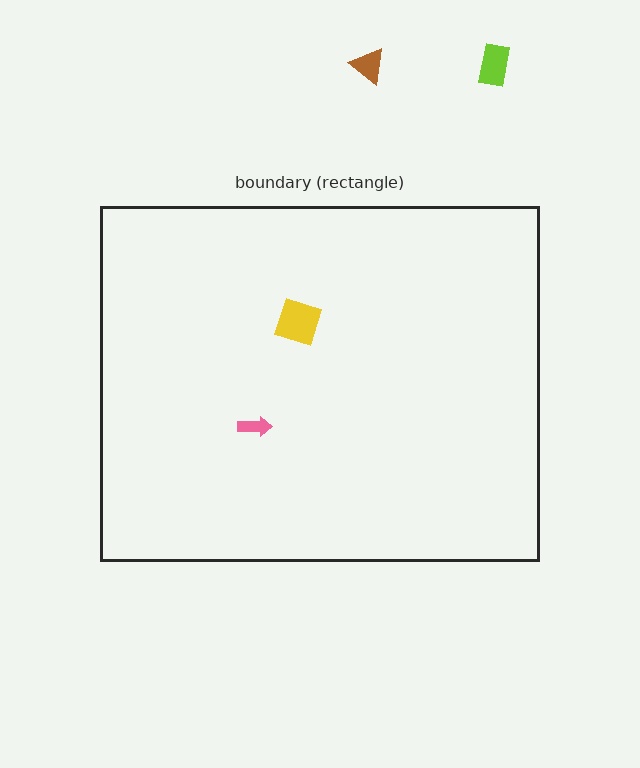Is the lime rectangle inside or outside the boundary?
Outside.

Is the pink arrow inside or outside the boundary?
Inside.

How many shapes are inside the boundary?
2 inside, 2 outside.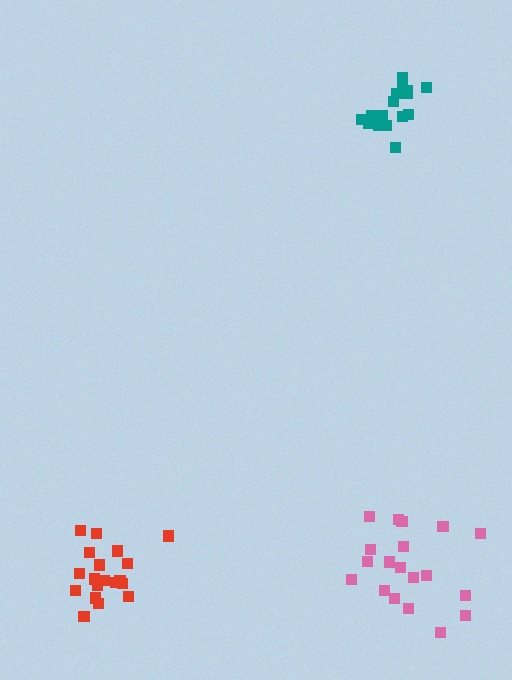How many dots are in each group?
Group 1: 19 dots, Group 2: 16 dots, Group 3: 19 dots (54 total).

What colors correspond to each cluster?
The clusters are colored: red, teal, pink.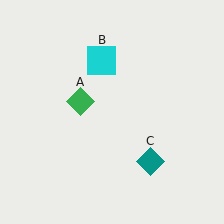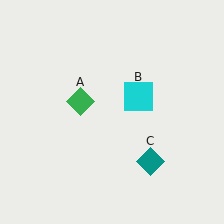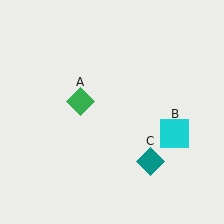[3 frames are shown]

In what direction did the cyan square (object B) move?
The cyan square (object B) moved down and to the right.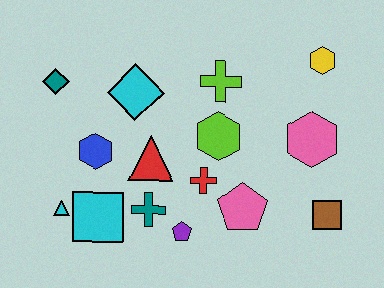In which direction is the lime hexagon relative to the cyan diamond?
The lime hexagon is to the right of the cyan diamond.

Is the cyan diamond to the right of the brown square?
No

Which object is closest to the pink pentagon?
The red cross is closest to the pink pentagon.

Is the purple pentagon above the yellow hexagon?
No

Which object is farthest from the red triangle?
The yellow hexagon is farthest from the red triangle.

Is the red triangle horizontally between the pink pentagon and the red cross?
No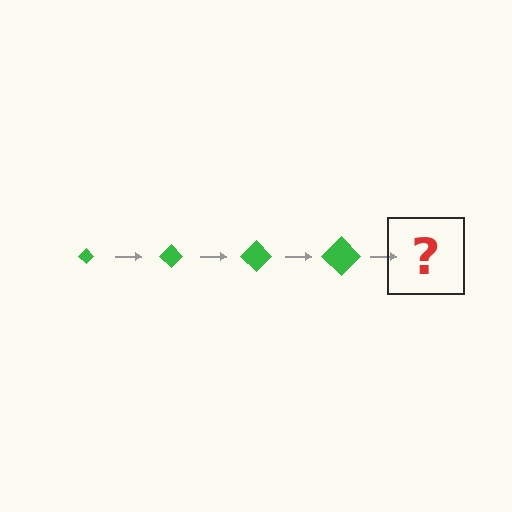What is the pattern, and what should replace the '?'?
The pattern is that the diamond gets progressively larger each step. The '?' should be a green diamond, larger than the previous one.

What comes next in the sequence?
The next element should be a green diamond, larger than the previous one.